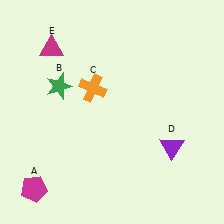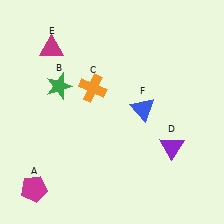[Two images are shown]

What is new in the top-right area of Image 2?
A blue triangle (F) was added in the top-right area of Image 2.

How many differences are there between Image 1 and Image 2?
There is 1 difference between the two images.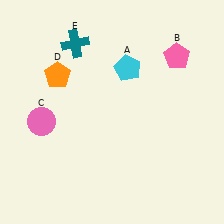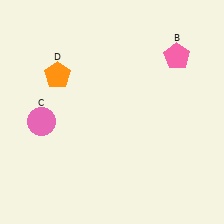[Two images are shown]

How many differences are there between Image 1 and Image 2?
There are 2 differences between the two images.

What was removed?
The cyan pentagon (A), the teal cross (E) were removed in Image 2.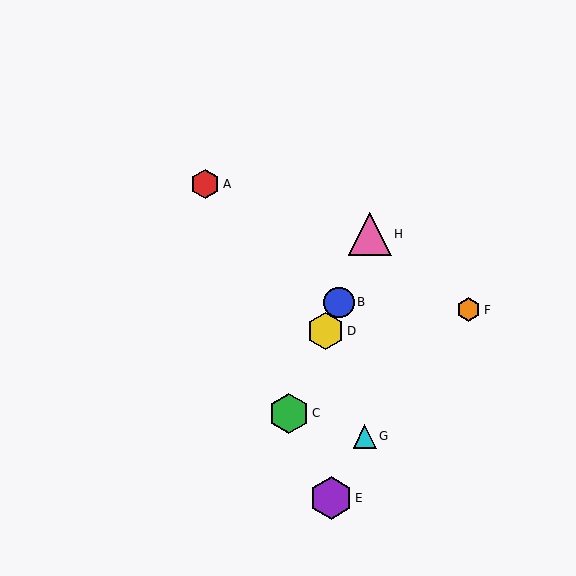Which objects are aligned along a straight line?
Objects B, C, D, H are aligned along a straight line.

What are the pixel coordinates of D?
Object D is at (326, 331).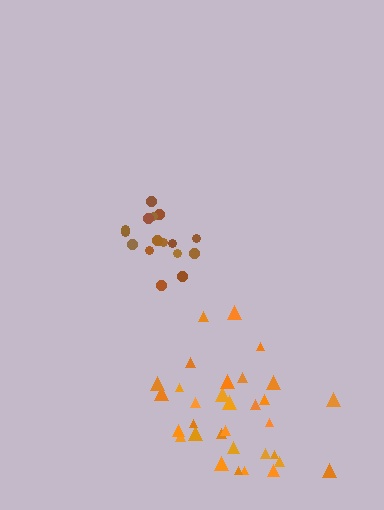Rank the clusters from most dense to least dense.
brown, orange.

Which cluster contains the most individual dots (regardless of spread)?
Orange (32).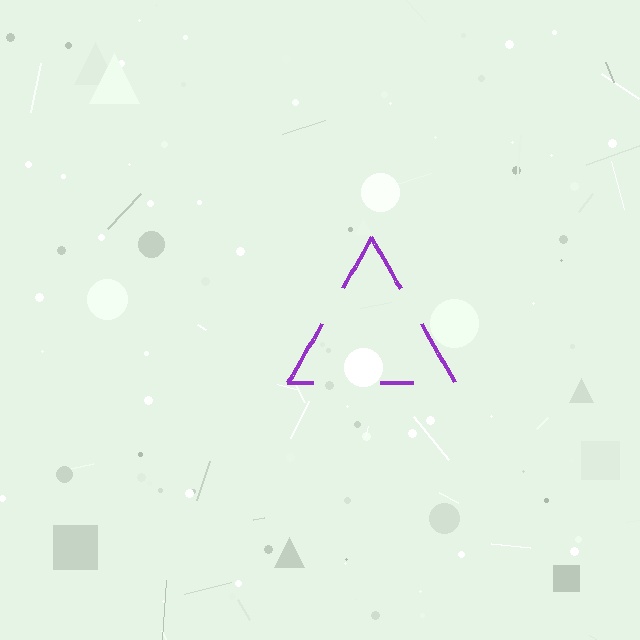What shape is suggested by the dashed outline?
The dashed outline suggests a triangle.